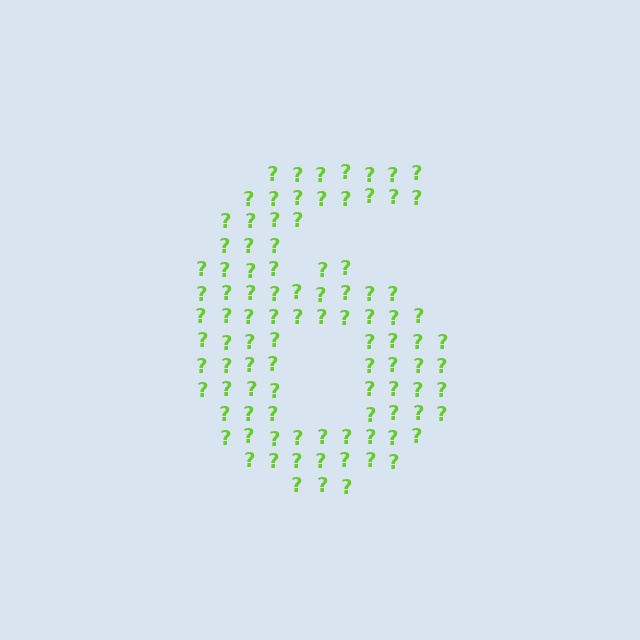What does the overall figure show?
The overall figure shows the digit 6.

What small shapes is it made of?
It is made of small question marks.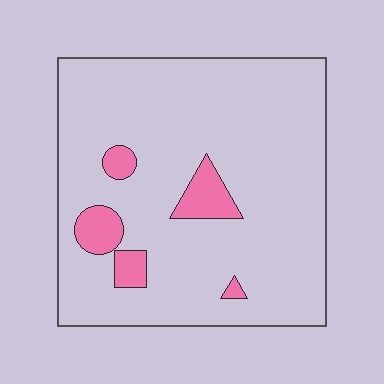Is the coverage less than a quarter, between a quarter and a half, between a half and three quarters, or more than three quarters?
Less than a quarter.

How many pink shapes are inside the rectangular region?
5.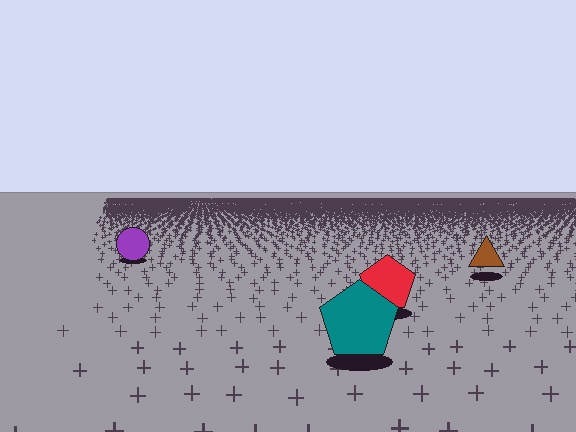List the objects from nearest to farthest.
From nearest to farthest: the teal pentagon, the red pentagon, the brown triangle, the purple circle.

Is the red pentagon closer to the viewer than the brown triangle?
Yes. The red pentagon is closer — you can tell from the texture gradient: the ground texture is coarser near it.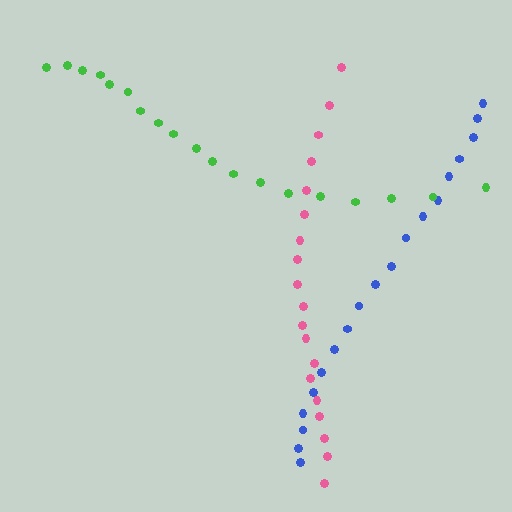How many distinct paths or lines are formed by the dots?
There are 3 distinct paths.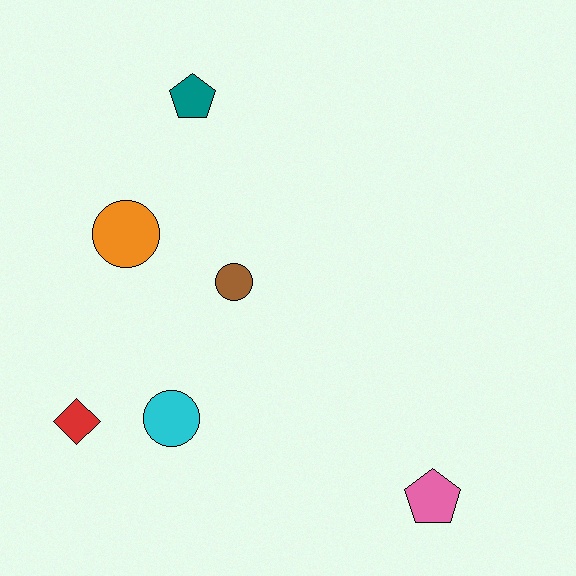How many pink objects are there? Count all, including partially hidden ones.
There is 1 pink object.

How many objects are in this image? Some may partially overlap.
There are 6 objects.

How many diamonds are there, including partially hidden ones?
There is 1 diamond.